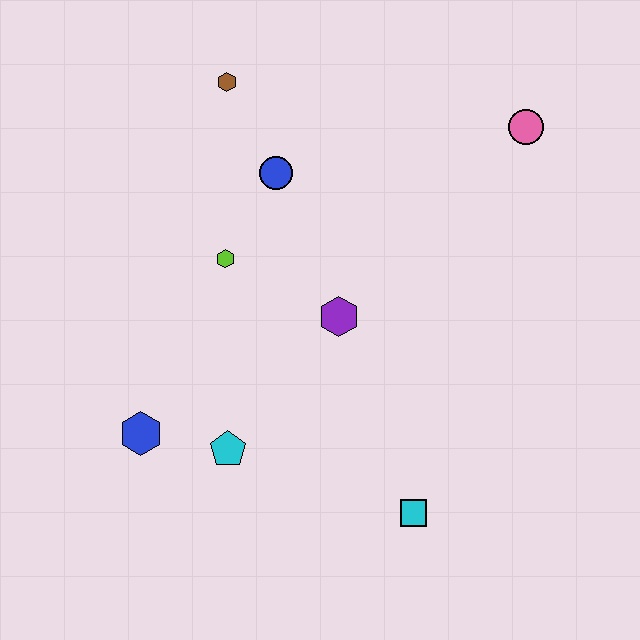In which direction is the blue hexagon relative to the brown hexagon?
The blue hexagon is below the brown hexagon.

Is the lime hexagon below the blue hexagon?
No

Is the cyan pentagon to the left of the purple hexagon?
Yes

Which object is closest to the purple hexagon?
The lime hexagon is closest to the purple hexagon.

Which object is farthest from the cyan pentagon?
The pink circle is farthest from the cyan pentagon.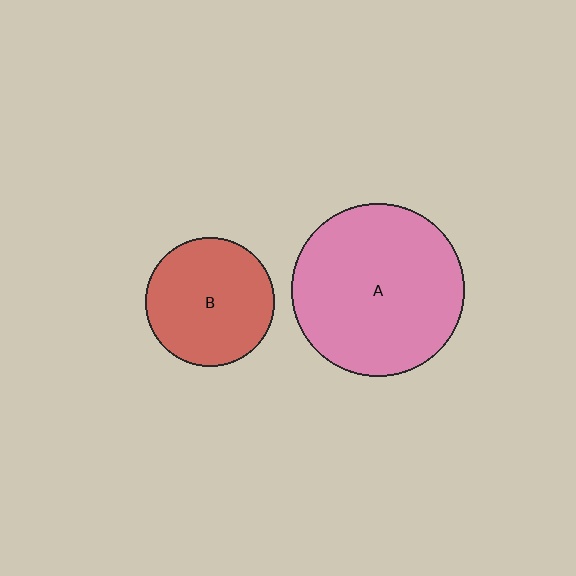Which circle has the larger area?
Circle A (pink).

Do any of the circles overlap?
No, none of the circles overlap.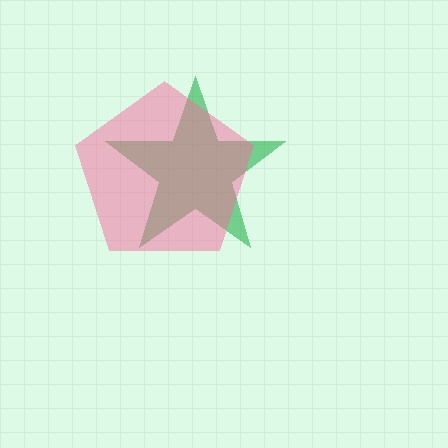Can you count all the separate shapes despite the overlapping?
Yes, there are 2 separate shapes.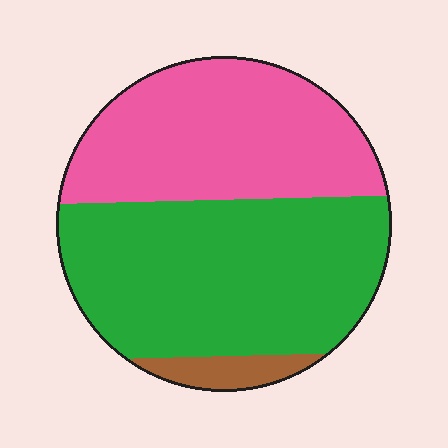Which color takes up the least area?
Brown, at roughly 5%.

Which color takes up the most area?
Green, at roughly 55%.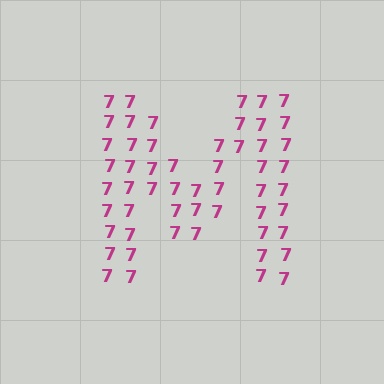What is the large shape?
The large shape is the letter M.